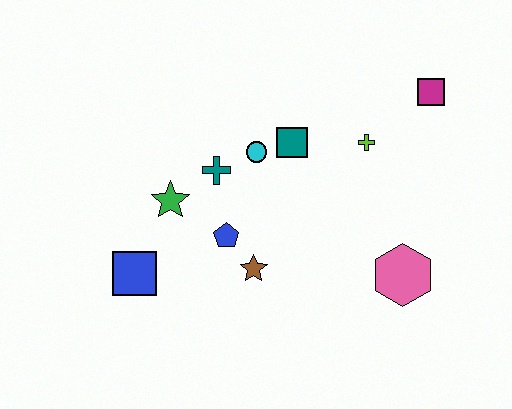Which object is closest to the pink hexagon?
The lime cross is closest to the pink hexagon.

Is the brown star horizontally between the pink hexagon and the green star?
Yes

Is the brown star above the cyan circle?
No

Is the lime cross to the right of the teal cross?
Yes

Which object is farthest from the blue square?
The magenta square is farthest from the blue square.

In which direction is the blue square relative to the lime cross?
The blue square is to the left of the lime cross.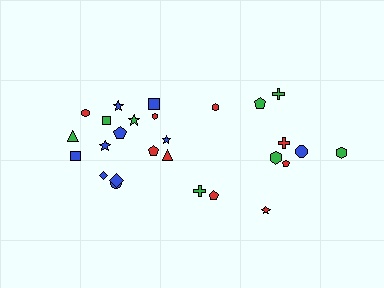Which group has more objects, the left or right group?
The left group.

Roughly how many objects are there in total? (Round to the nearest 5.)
Roughly 30 objects in total.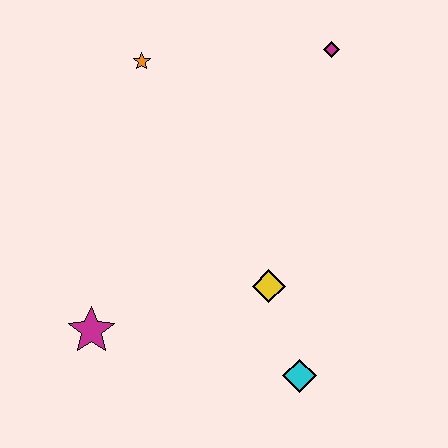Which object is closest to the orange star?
The magenta diamond is closest to the orange star.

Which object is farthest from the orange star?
The cyan diamond is farthest from the orange star.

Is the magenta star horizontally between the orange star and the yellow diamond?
No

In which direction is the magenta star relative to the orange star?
The magenta star is below the orange star.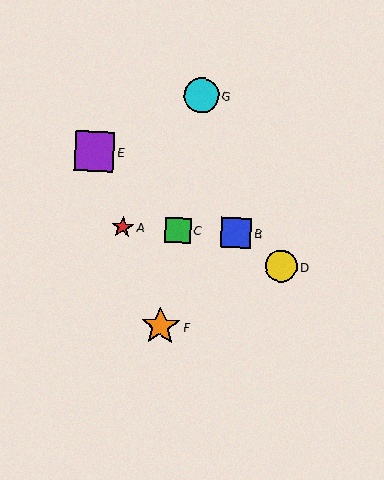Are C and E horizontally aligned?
No, C is at y≈230 and E is at y≈151.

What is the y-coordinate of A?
Object A is at y≈227.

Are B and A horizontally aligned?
Yes, both are at y≈233.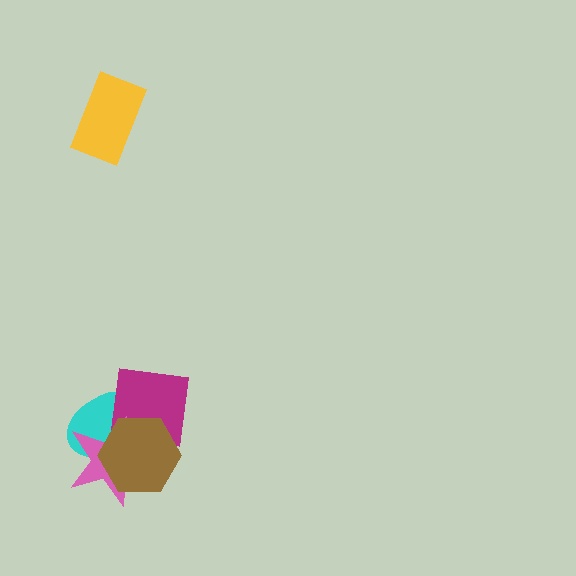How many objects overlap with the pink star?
3 objects overlap with the pink star.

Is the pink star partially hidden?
Yes, it is partially covered by another shape.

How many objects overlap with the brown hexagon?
3 objects overlap with the brown hexagon.